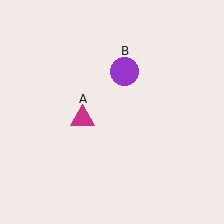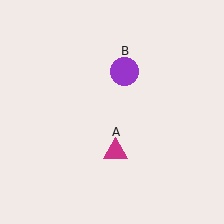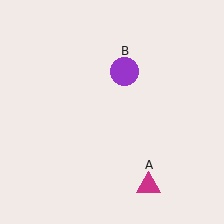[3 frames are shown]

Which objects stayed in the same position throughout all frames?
Purple circle (object B) remained stationary.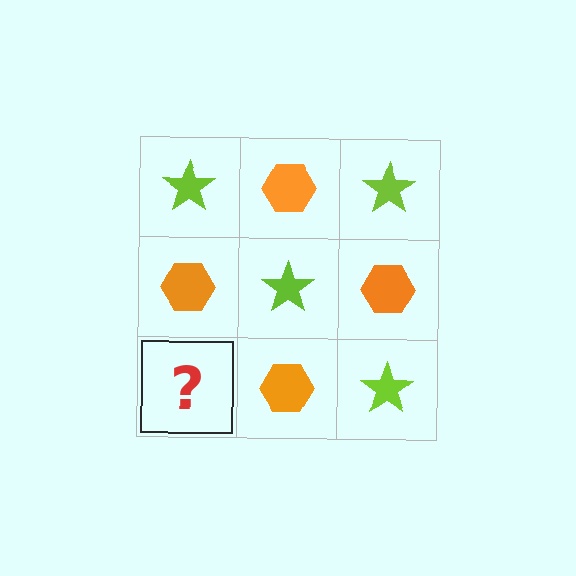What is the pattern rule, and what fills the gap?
The rule is that it alternates lime star and orange hexagon in a checkerboard pattern. The gap should be filled with a lime star.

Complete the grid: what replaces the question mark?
The question mark should be replaced with a lime star.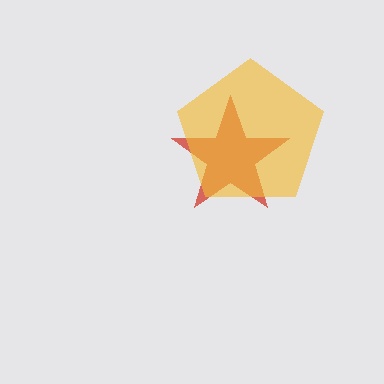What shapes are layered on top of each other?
The layered shapes are: a red star, a yellow pentagon.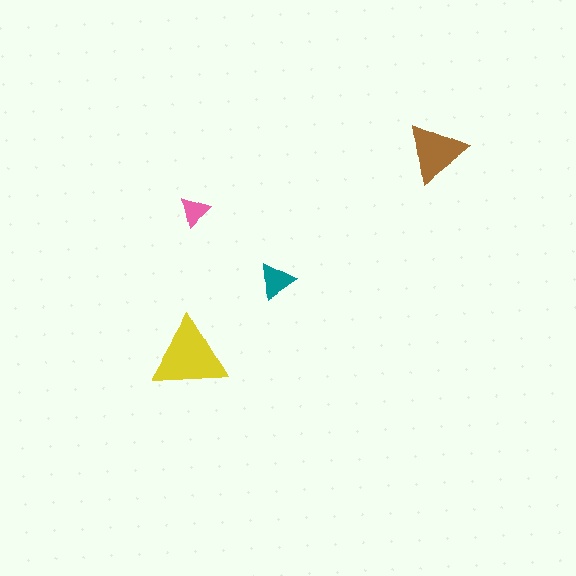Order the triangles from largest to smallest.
the yellow one, the brown one, the teal one, the pink one.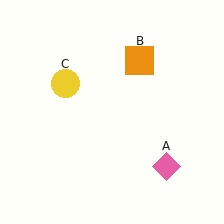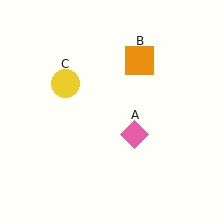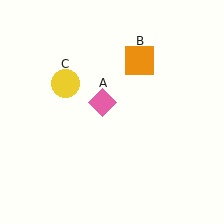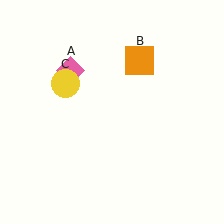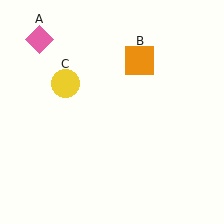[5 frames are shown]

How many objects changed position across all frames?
1 object changed position: pink diamond (object A).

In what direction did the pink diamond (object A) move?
The pink diamond (object A) moved up and to the left.